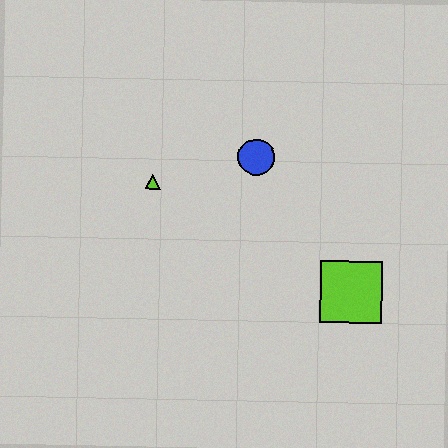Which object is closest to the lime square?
The blue circle is closest to the lime square.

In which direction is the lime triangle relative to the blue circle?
The lime triangle is to the left of the blue circle.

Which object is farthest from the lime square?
The lime triangle is farthest from the lime square.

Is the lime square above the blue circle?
No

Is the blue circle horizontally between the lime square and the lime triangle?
Yes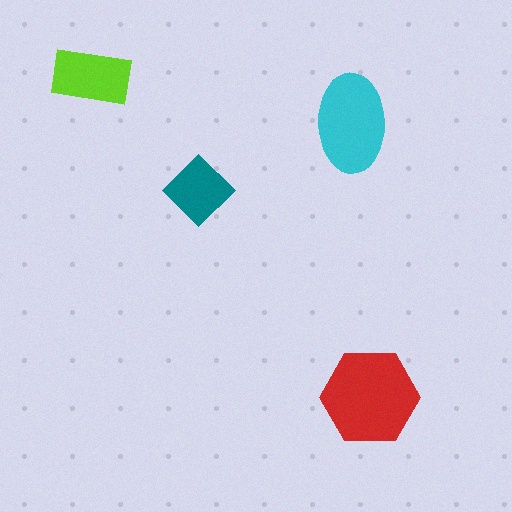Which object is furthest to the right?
The red hexagon is rightmost.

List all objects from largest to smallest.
The red hexagon, the cyan ellipse, the lime rectangle, the teal diamond.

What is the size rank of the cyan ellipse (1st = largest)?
2nd.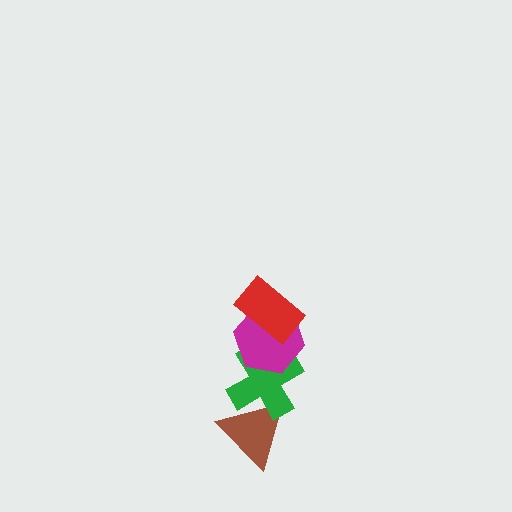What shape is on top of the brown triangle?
The green cross is on top of the brown triangle.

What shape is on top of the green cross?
The magenta hexagon is on top of the green cross.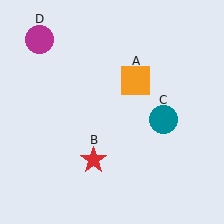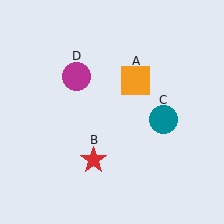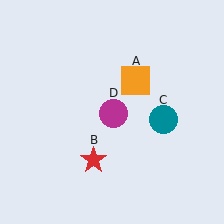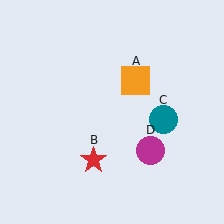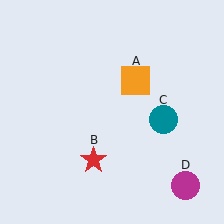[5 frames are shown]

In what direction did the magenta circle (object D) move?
The magenta circle (object D) moved down and to the right.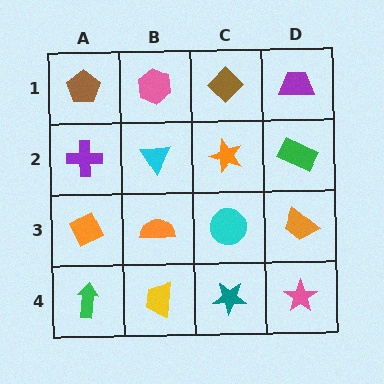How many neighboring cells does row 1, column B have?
3.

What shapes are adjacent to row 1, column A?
A purple cross (row 2, column A), a pink hexagon (row 1, column B).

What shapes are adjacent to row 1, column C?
An orange star (row 2, column C), a pink hexagon (row 1, column B), a purple trapezoid (row 1, column D).